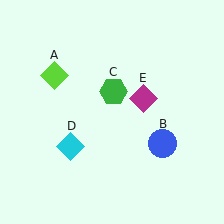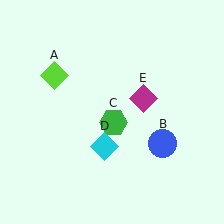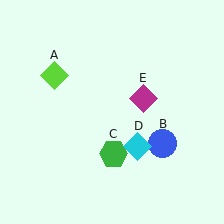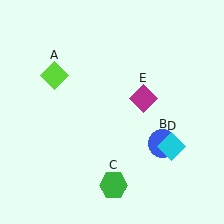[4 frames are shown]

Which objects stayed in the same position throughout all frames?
Lime diamond (object A) and blue circle (object B) and magenta diamond (object E) remained stationary.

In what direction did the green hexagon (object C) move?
The green hexagon (object C) moved down.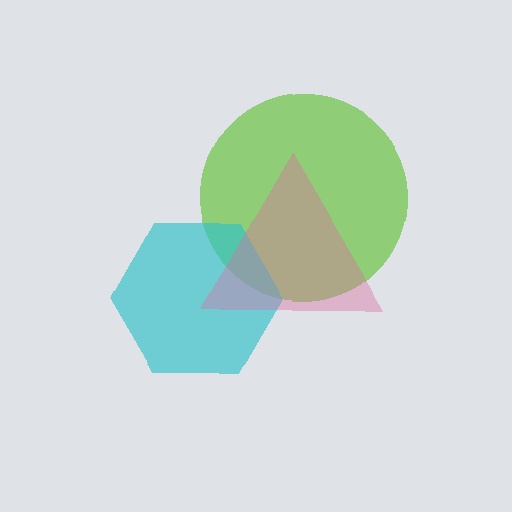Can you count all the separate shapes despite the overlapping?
Yes, there are 3 separate shapes.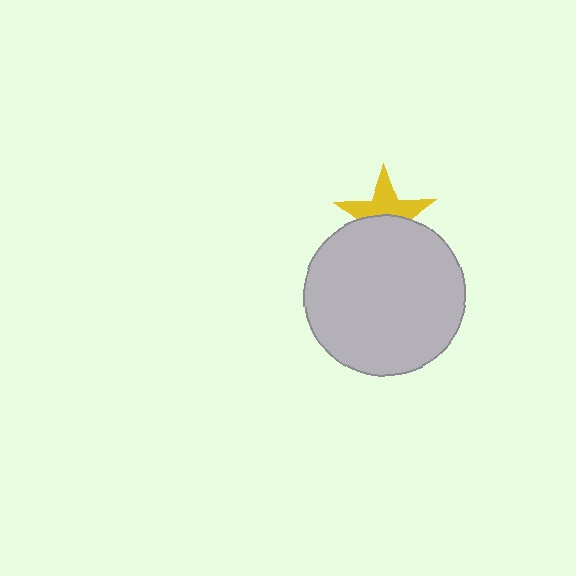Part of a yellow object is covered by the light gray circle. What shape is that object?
It is a star.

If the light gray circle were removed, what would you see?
You would see the complete yellow star.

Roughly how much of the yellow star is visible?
About half of it is visible (roughly 51%).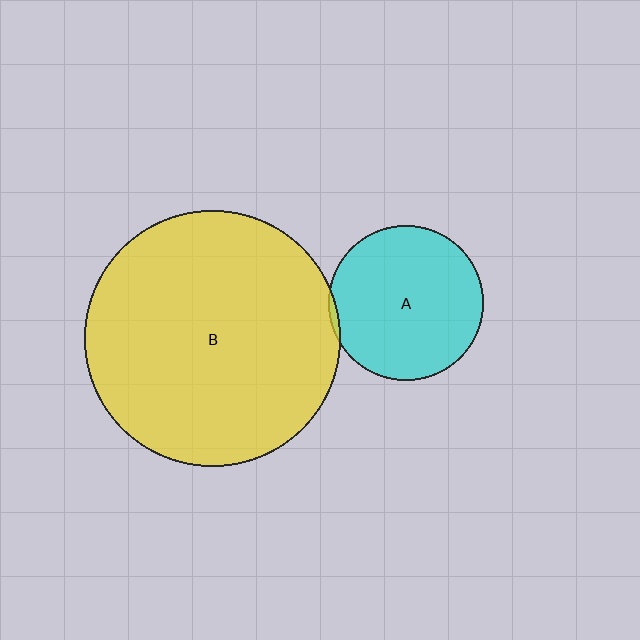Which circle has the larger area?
Circle B (yellow).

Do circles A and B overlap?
Yes.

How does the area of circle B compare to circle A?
Approximately 2.7 times.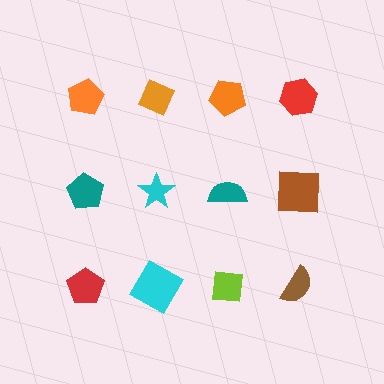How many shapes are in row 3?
4 shapes.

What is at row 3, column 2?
A cyan square.